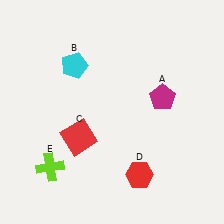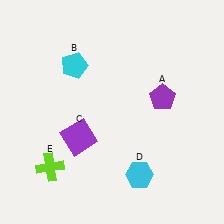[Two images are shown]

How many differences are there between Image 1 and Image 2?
There are 3 differences between the two images.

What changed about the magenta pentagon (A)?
In Image 1, A is magenta. In Image 2, it changed to purple.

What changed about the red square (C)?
In Image 1, C is red. In Image 2, it changed to purple.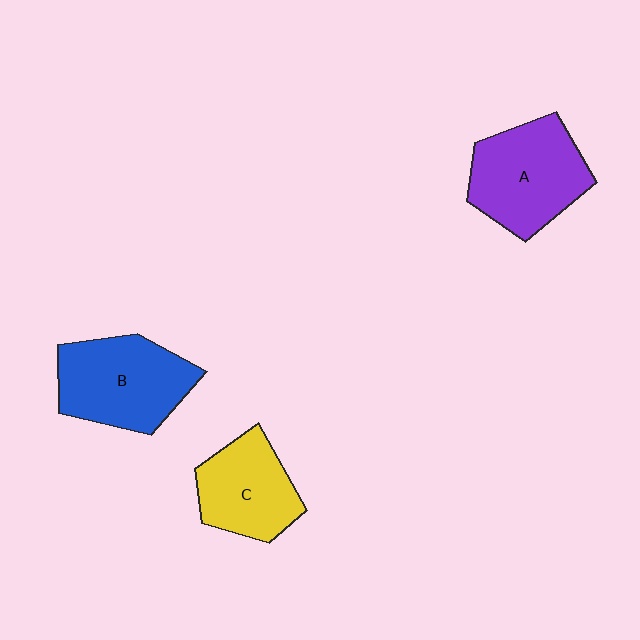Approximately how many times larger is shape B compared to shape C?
Approximately 1.3 times.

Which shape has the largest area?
Shape B (blue).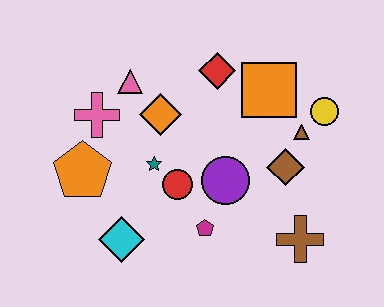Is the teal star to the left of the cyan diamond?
No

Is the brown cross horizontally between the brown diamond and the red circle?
No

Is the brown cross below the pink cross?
Yes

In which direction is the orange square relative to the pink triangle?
The orange square is to the right of the pink triangle.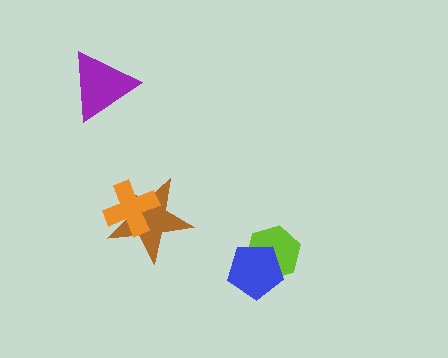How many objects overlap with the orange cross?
1 object overlaps with the orange cross.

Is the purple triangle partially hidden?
No, no other shape covers it.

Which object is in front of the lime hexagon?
The blue pentagon is in front of the lime hexagon.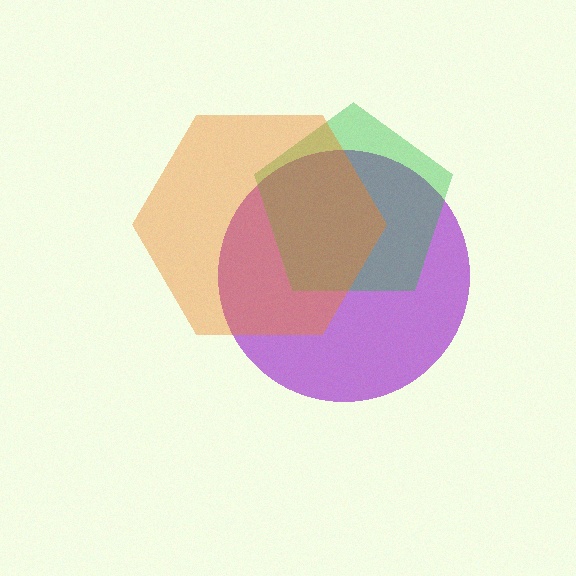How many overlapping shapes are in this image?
There are 3 overlapping shapes in the image.